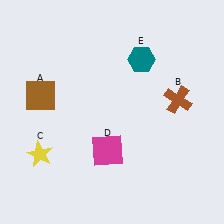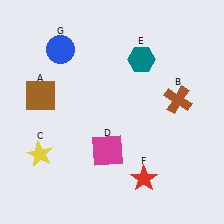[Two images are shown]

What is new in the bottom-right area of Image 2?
A red star (F) was added in the bottom-right area of Image 2.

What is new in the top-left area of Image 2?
A blue circle (G) was added in the top-left area of Image 2.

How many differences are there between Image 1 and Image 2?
There are 2 differences between the two images.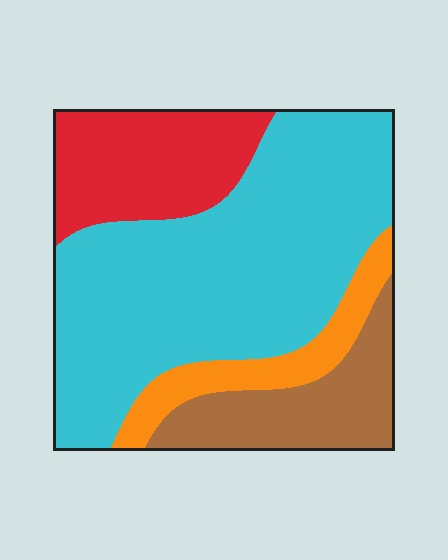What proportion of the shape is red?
Red covers roughly 20% of the shape.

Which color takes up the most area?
Cyan, at roughly 55%.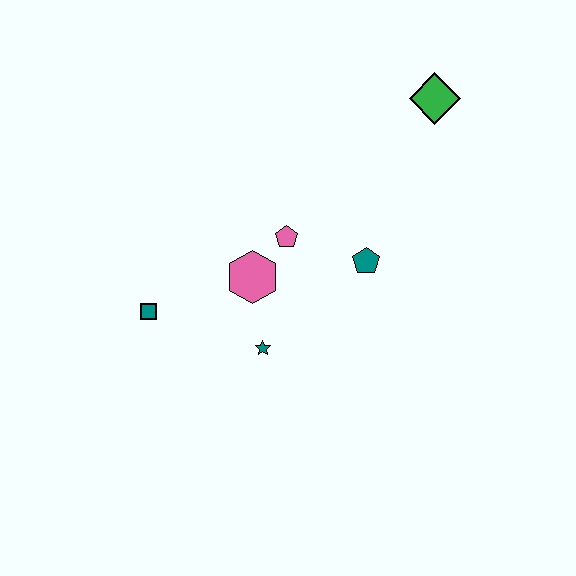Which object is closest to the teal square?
The pink hexagon is closest to the teal square.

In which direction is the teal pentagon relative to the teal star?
The teal pentagon is to the right of the teal star.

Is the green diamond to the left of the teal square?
No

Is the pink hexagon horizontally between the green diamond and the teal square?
Yes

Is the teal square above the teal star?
Yes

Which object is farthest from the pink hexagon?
The green diamond is farthest from the pink hexagon.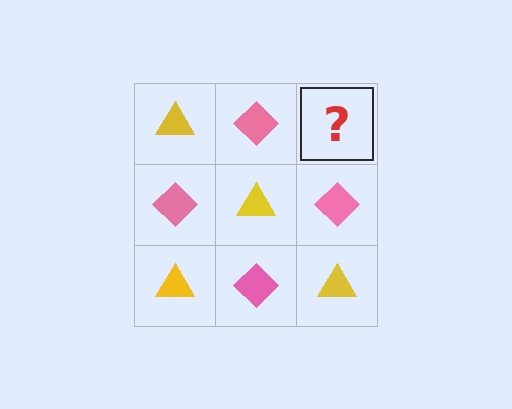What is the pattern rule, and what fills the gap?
The rule is that it alternates yellow triangle and pink diamond in a checkerboard pattern. The gap should be filled with a yellow triangle.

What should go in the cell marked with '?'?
The missing cell should contain a yellow triangle.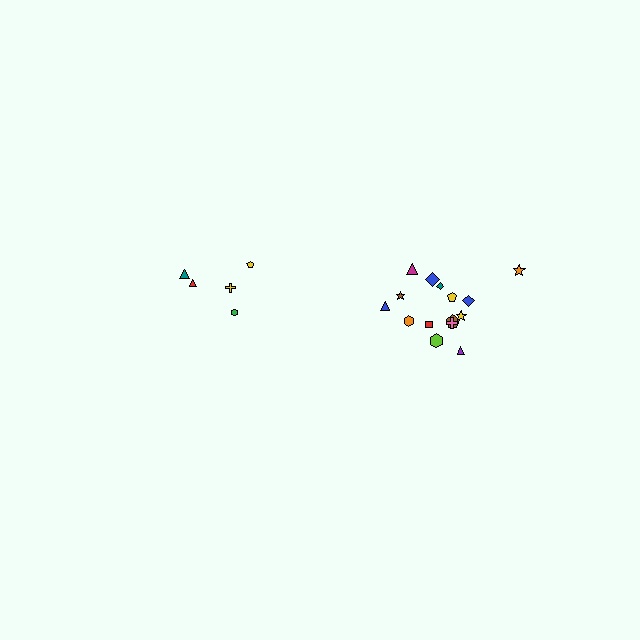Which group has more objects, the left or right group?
The right group.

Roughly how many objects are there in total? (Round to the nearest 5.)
Roughly 20 objects in total.